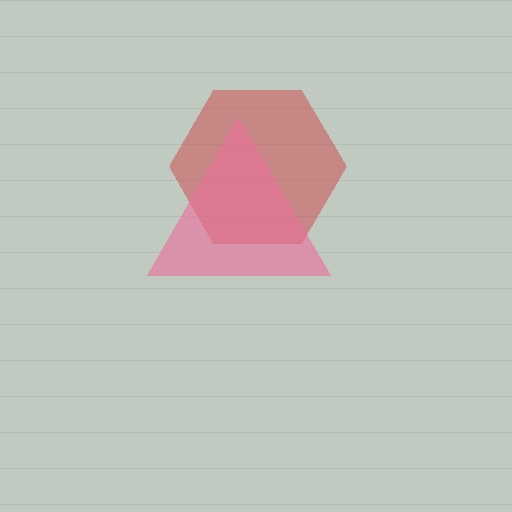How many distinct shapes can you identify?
There are 2 distinct shapes: a red hexagon, a pink triangle.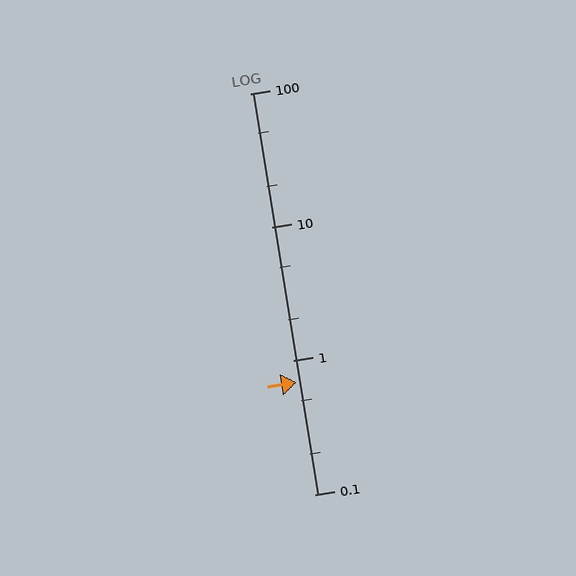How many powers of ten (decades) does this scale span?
The scale spans 3 decades, from 0.1 to 100.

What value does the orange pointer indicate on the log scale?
The pointer indicates approximately 0.69.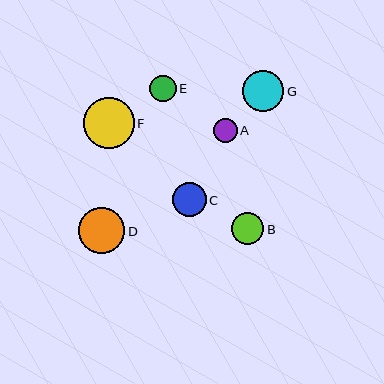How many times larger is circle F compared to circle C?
Circle F is approximately 1.5 times the size of circle C.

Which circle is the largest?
Circle F is the largest with a size of approximately 50 pixels.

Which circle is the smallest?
Circle A is the smallest with a size of approximately 24 pixels.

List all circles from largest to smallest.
From largest to smallest: F, D, G, C, B, E, A.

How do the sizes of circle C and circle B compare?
Circle C and circle B are approximately the same size.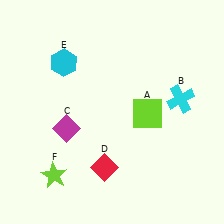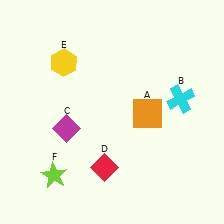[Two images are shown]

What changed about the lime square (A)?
In Image 1, A is lime. In Image 2, it changed to orange.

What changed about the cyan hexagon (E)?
In Image 1, E is cyan. In Image 2, it changed to yellow.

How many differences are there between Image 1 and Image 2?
There are 2 differences between the two images.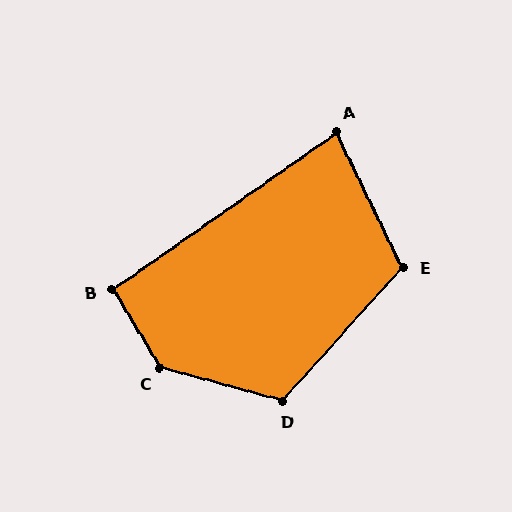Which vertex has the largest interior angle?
C, at approximately 136 degrees.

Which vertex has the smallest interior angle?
A, at approximately 81 degrees.